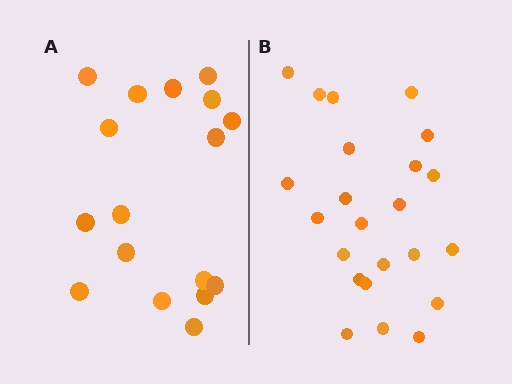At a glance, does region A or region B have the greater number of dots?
Region B (the right region) has more dots.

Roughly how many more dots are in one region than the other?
Region B has about 6 more dots than region A.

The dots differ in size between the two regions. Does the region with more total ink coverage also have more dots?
No. Region A has more total ink coverage because its dots are larger, but region B actually contains more individual dots. Total area can be misleading — the number of items is what matters here.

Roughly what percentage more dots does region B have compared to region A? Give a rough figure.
About 35% more.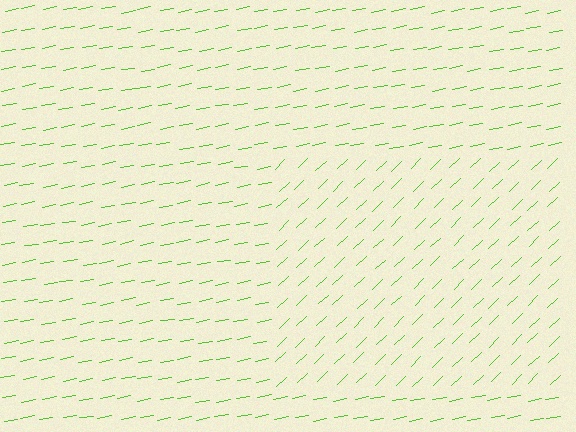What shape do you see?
I see a rectangle.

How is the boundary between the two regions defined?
The boundary is defined purely by a change in line orientation (approximately 33 degrees difference). All lines are the same color and thickness.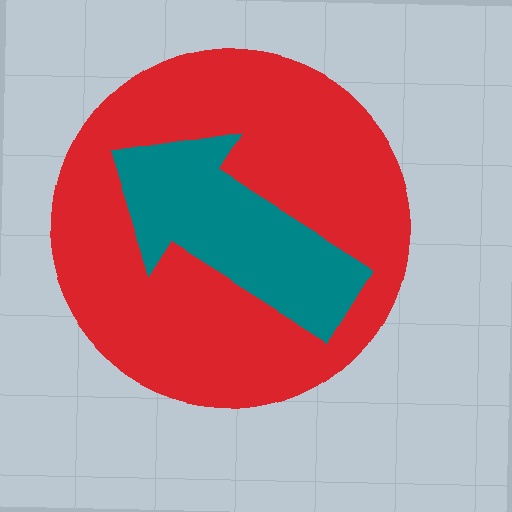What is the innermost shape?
The teal arrow.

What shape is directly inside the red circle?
The teal arrow.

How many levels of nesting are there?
2.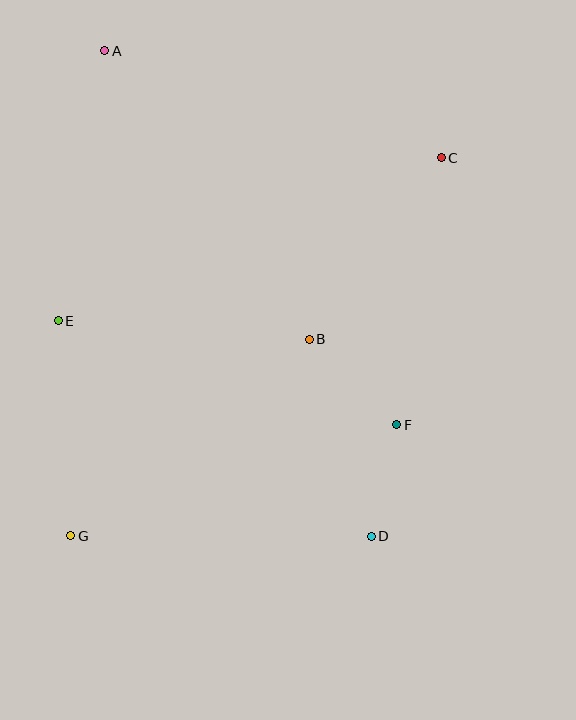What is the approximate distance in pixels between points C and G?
The distance between C and G is approximately 529 pixels.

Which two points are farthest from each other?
Points A and D are farthest from each other.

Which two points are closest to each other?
Points D and F are closest to each other.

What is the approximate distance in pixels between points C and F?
The distance between C and F is approximately 271 pixels.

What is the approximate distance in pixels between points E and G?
The distance between E and G is approximately 216 pixels.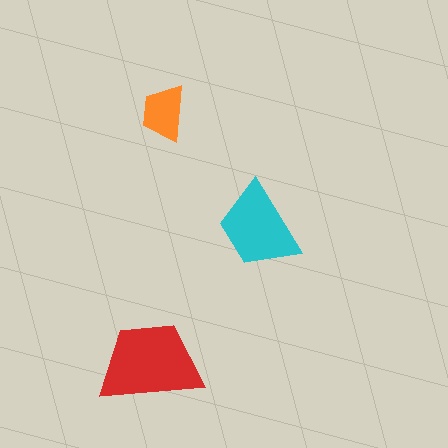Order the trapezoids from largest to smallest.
the red one, the cyan one, the orange one.